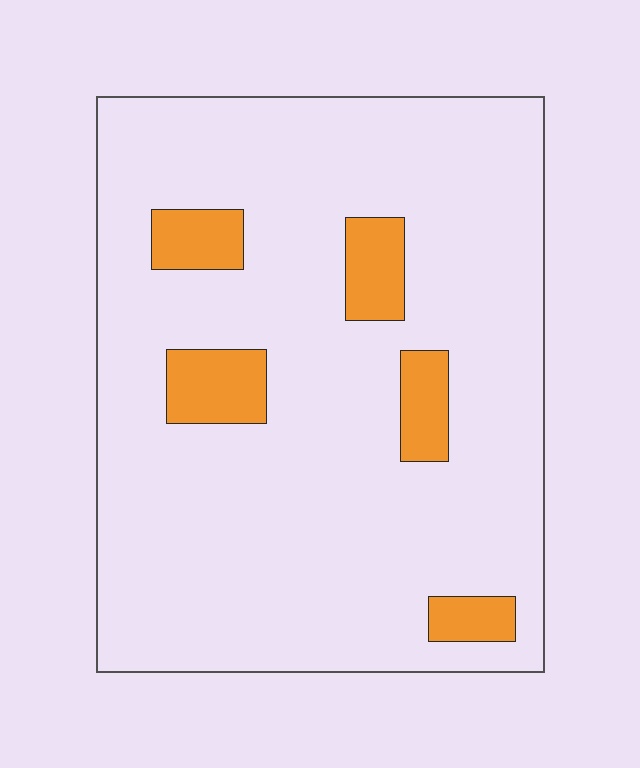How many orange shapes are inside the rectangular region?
5.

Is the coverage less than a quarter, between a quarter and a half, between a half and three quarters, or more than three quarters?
Less than a quarter.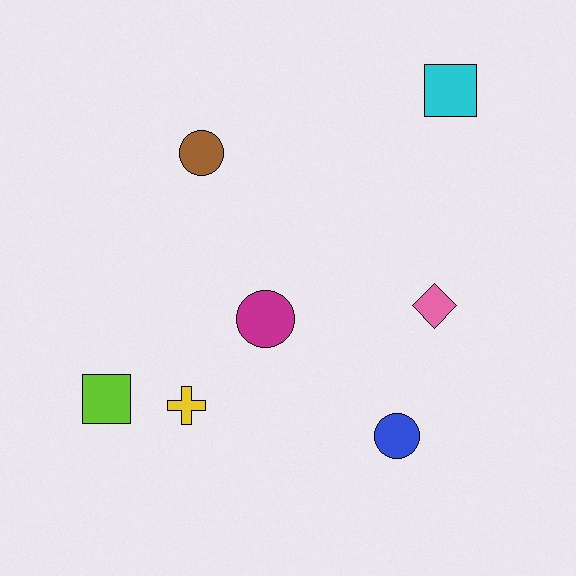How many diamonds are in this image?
There is 1 diamond.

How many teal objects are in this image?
There are no teal objects.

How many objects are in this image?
There are 7 objects.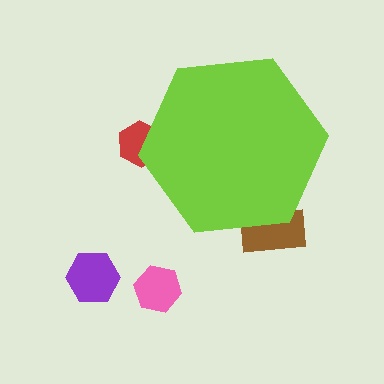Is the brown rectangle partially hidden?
Yes, the brown rectangle is partially hidden behind the lime hexagon.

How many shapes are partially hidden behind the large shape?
2 shapes are partially hidden.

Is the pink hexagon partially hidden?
No, the pink hexagon is fully visible.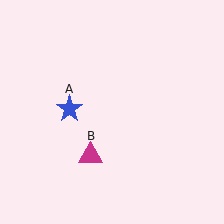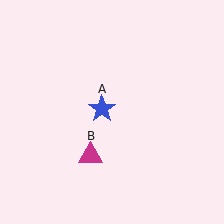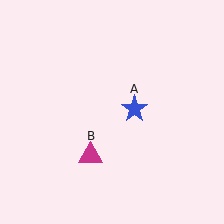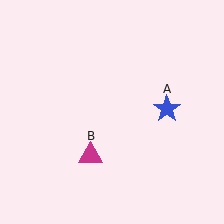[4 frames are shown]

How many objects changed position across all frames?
1 object changed position: blue star (object A).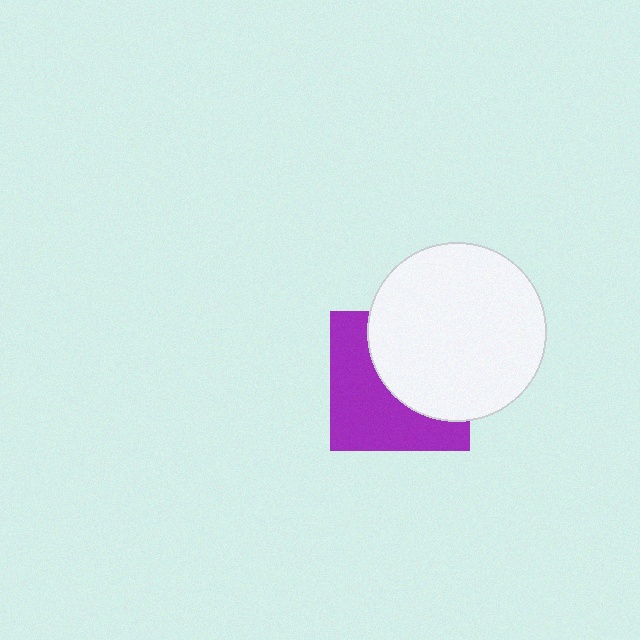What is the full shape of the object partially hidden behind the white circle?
The partially hidden object is a purple square.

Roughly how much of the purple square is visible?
About half of it is visible (roughly 51%).